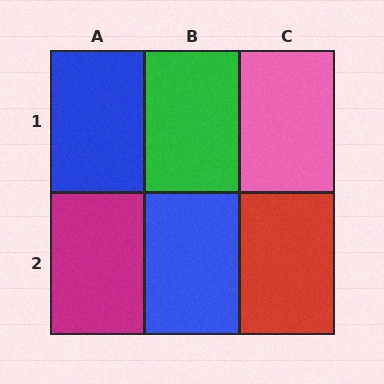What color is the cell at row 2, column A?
Magenta.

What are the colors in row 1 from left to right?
Blue, green, pink.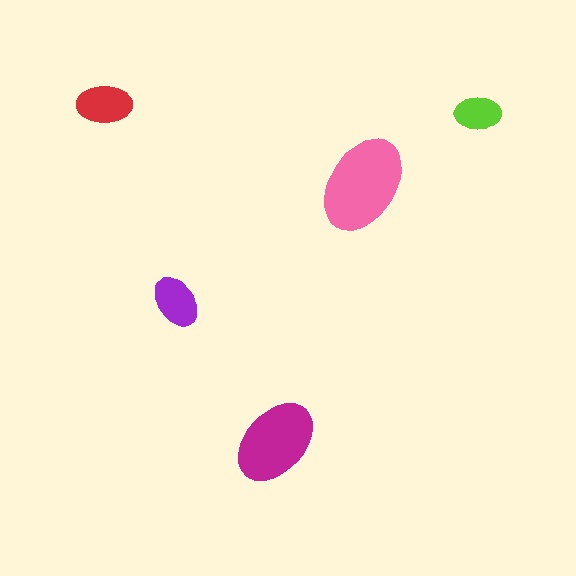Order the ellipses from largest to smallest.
the pink one, the magenta one, the red one, the purple one, the lime one.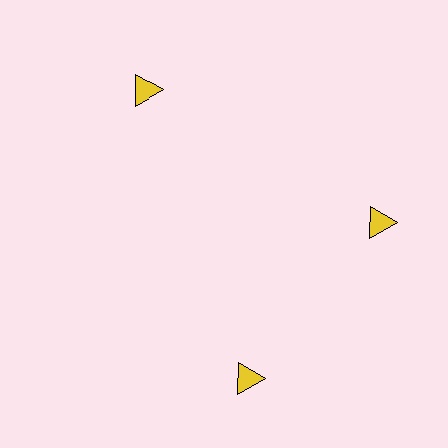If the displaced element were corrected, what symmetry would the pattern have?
It would have 3-fold rotational symmetry — the pattern would map onto itself every 120 degrees.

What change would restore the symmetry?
The symmetry would be restored by rotating it back into even spacing with its neighbors so that all 3 triangles sit at equal angles and equal distance from the center.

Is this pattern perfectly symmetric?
No. The 3 yellow triangles are arranged in a ring, but one element near the 7 o'clock position is rotated out of alignment along the ring, breaking the 3-fold rotational symmetry.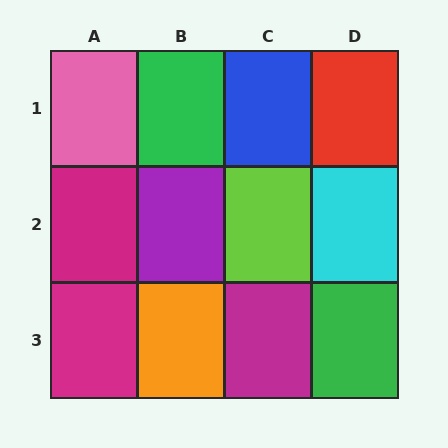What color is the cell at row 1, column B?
Green.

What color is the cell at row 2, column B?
Purple.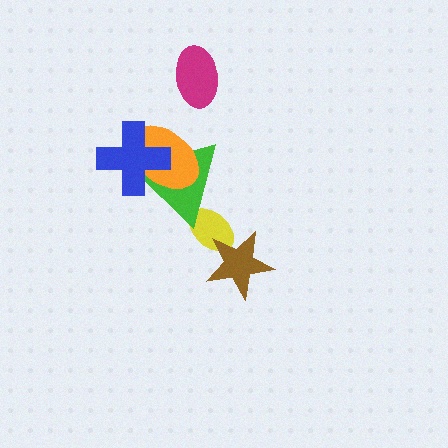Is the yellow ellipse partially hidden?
Yes, it is partially covered by another shape.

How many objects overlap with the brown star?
1 object overlaps with the brown star.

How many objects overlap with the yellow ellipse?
2 objects overlap with the yellow ellipse.